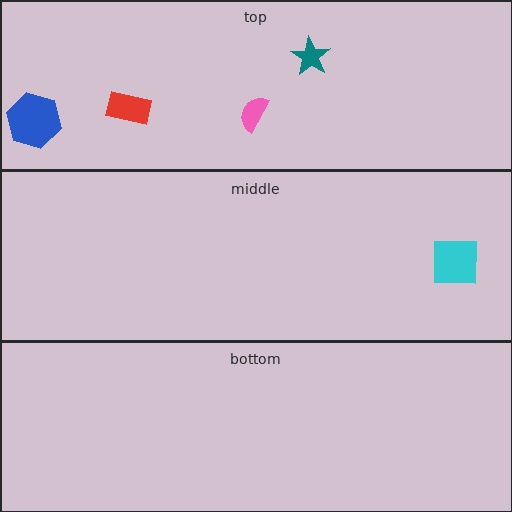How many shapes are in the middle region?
1.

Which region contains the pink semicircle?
The top region.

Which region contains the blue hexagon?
The top region.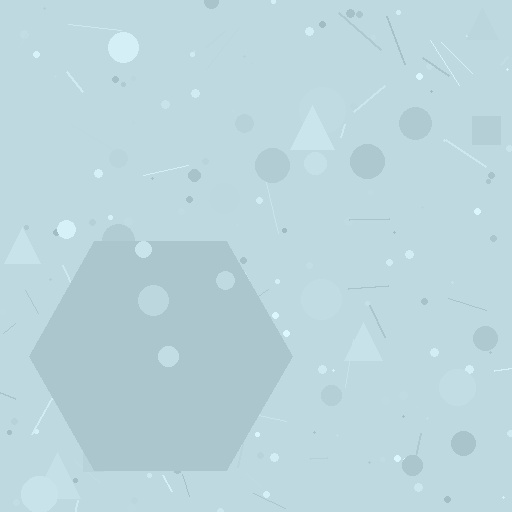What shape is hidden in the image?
A hexagon is hidden in the image.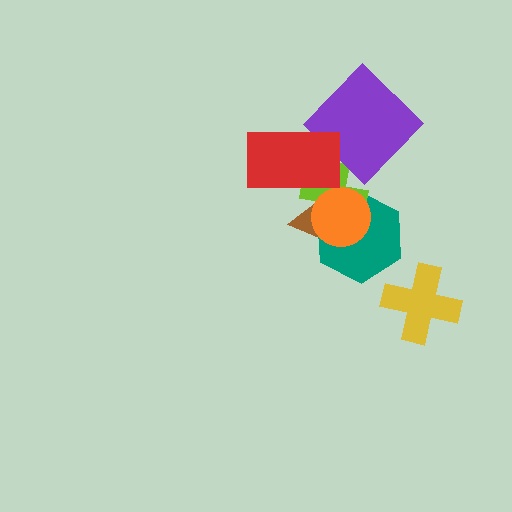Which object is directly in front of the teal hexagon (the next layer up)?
The lime cross is directly in front of the teal hexagon.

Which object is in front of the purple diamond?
The red rectangle is in front of the purple diamond.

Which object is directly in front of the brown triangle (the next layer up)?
The teal hexagon is directly in front of the brown triangle.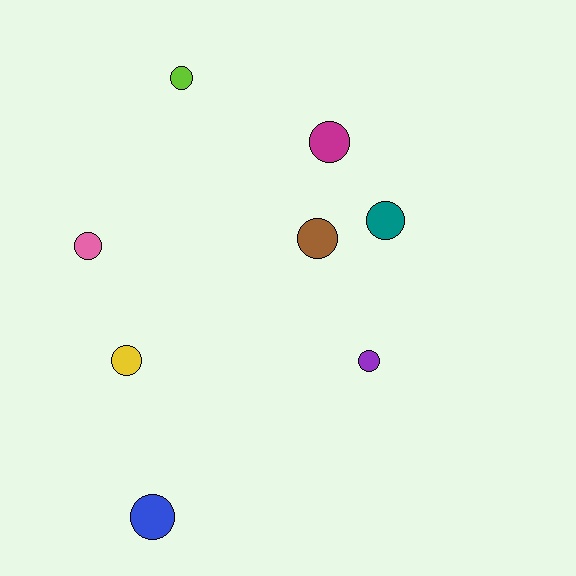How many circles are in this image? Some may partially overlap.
There are 8 circles.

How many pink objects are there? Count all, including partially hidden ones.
There is 1 pink object.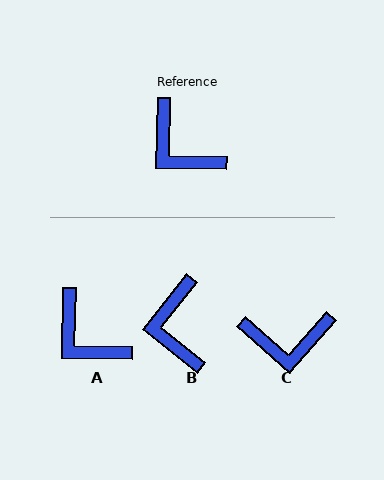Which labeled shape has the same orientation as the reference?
A.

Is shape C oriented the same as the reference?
No, it is off by about 50 degrees.